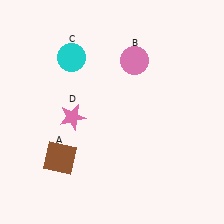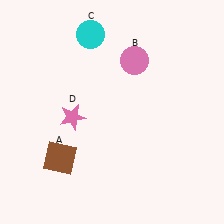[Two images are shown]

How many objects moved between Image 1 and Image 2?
1 object moved between the two images.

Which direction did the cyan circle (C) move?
The cyan circle (C) moved up.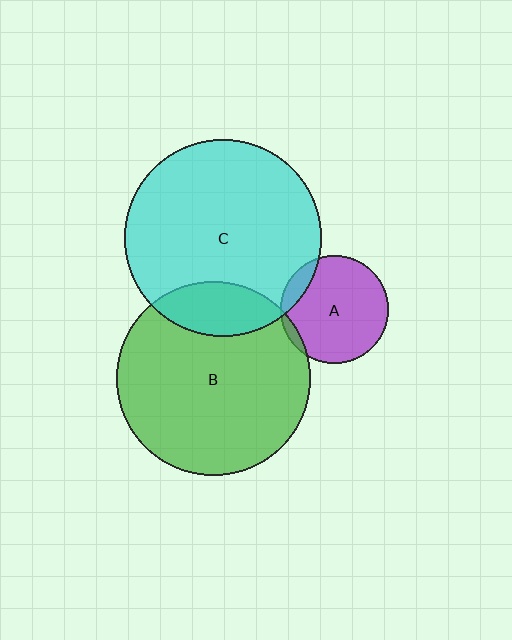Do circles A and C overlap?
Yes.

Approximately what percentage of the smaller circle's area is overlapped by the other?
Approximately 10%.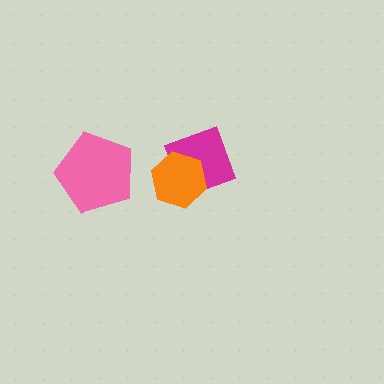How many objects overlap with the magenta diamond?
1 object overlaps with the magenta diamond.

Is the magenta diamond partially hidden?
Yes, it is partially covered by another shape.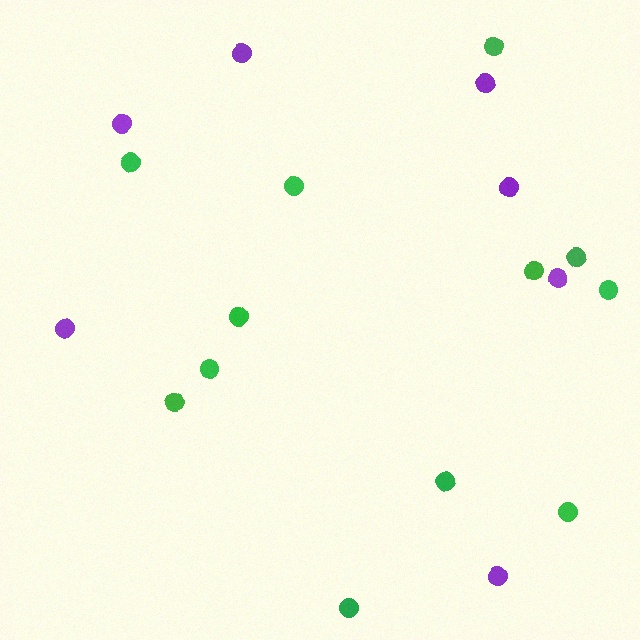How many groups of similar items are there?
There are 2 groups: one group of green circles (12) and one group of purple circles (7).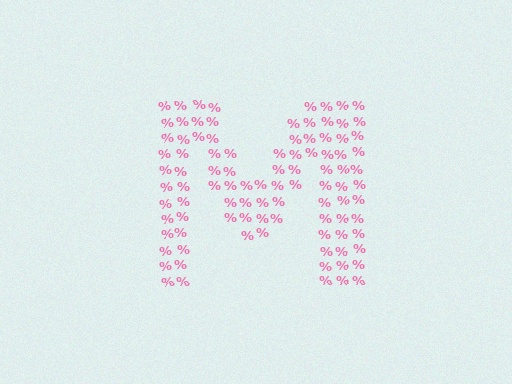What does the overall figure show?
The overall figure shows the letter M.